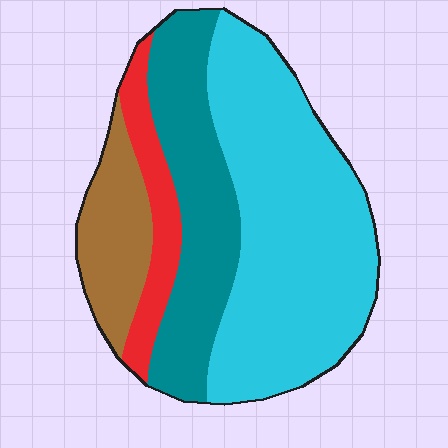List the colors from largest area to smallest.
From largest to smallest: cyan, teal, brown, red.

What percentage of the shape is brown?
Brown takes up less than a sixth of the shape.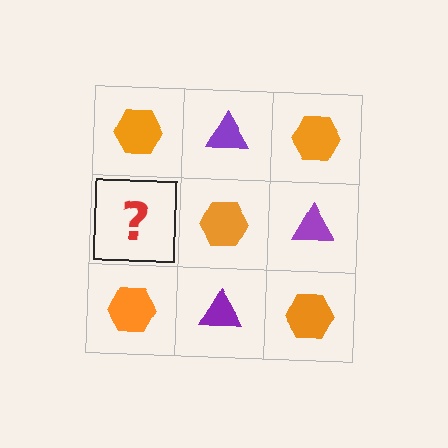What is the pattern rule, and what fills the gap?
The rule is that it alternates orange hexagon and purple triangle in a checkerboard pattern. The gap should be filled with a purple triangle.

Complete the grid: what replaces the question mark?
The question mark should be replaced with a purple triangle.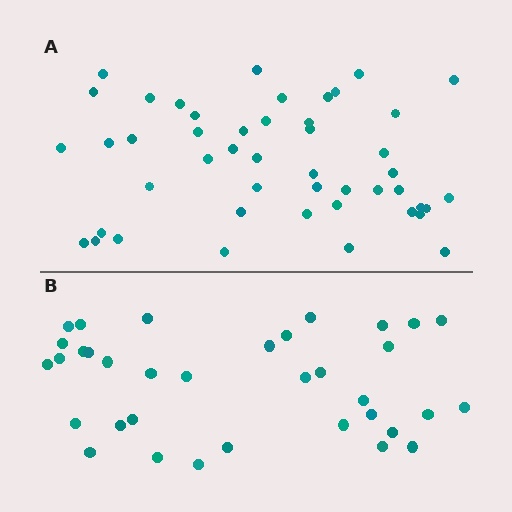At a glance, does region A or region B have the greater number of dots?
Region A (the top region) has more dots.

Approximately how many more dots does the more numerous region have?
Region A has roughly 12 or so more dots than region B.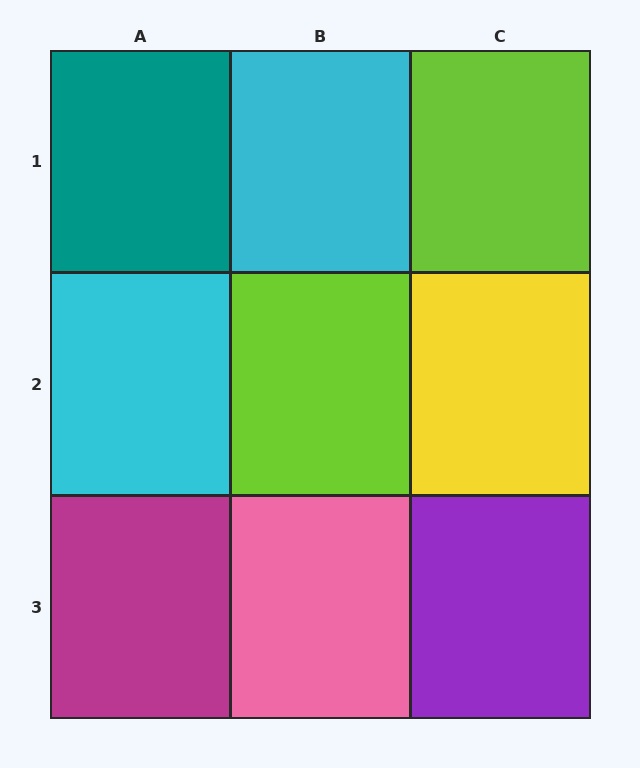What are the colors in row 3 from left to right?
Magenta, pink, purple.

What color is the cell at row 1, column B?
Cyan.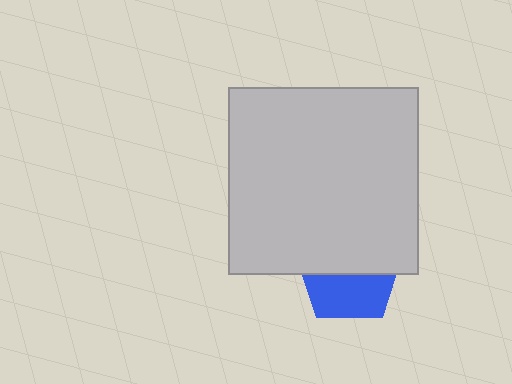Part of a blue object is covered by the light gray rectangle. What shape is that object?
It is a pentagon.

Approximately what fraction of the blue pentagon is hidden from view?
Roughly 56% of the blue pentagon is hidden behind the light gray rectangle.